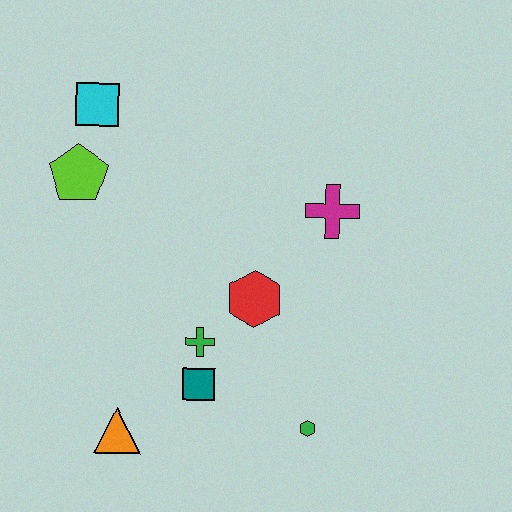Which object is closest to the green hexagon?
The teal square is closest to the green hexagon.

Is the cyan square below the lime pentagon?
No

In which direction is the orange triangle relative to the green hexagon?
The orange triangle is to the left of the green hexagon.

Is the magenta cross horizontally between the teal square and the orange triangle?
No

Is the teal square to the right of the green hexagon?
No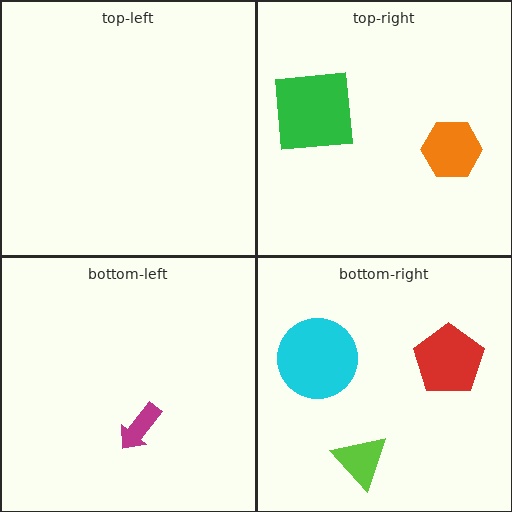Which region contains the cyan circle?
The bottom-right region.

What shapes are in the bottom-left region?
The magenta arrow.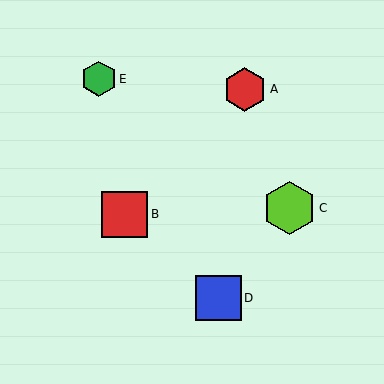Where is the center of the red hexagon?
The center of the red hexagon is at (245, 89).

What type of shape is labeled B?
Shape B is a red square.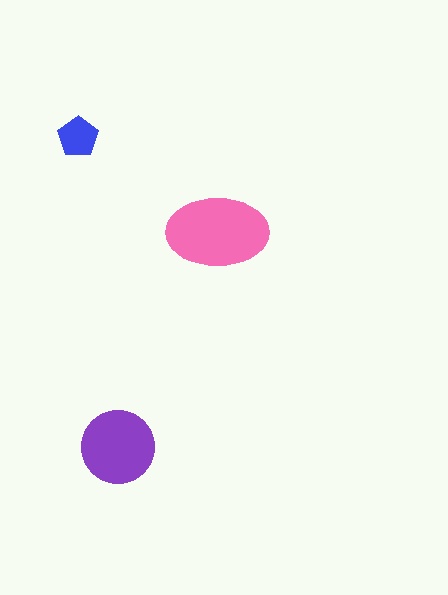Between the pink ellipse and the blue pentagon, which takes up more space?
The pink ellipse.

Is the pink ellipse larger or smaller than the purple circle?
Larger.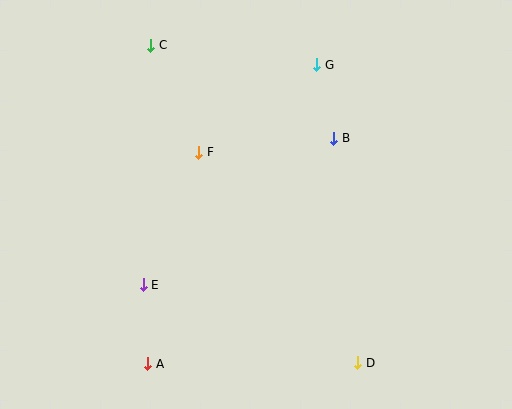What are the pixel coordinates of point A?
Point A is at (148, 364).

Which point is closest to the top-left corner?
Point C is closest to the top-left corner.